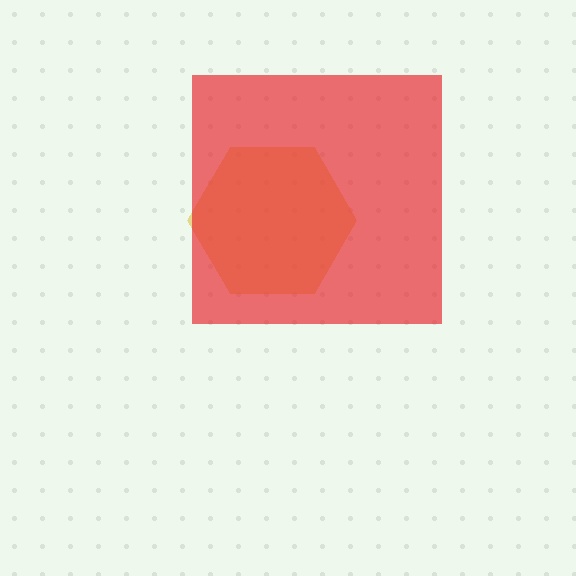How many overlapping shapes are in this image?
There are 2 overlapping shapes in the image.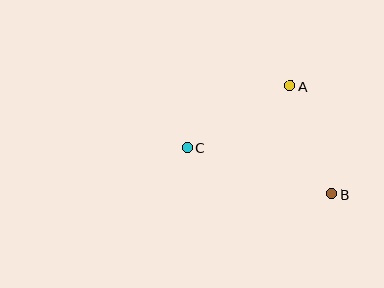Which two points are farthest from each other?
Points B and C are farthest from each other.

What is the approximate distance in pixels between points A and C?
The distance between A and C is approximately 120 pixels.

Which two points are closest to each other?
Points A and B are closest to each other.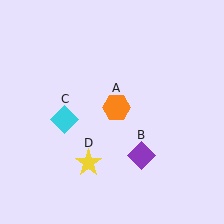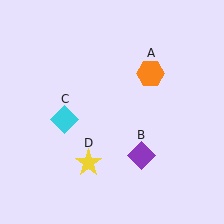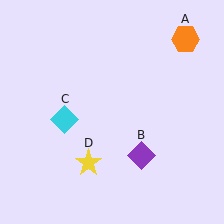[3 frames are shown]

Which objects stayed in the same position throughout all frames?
Purple diamond (object B) and cyan diamond (object C) and yellow star (object D) remained stationary.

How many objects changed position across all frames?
1 object changed position: orange hexagon (object A).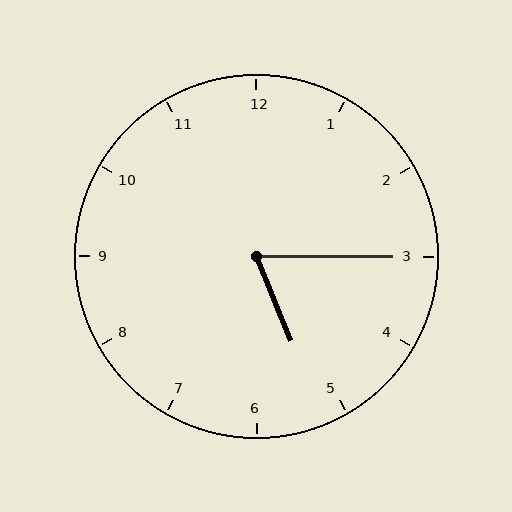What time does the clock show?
5:15.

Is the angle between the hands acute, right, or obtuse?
It is acute.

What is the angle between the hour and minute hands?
Approximately 68 degrees.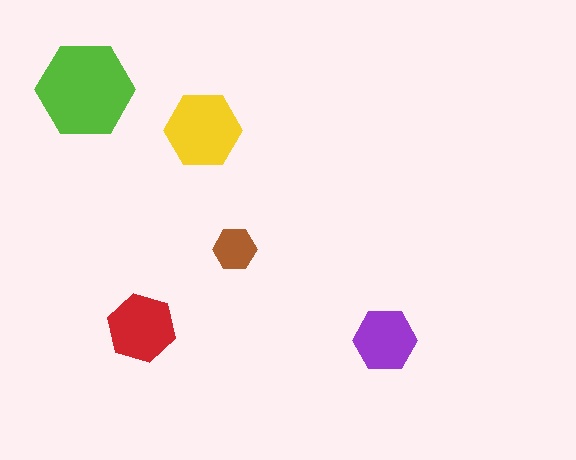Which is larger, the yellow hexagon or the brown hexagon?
The yellow one.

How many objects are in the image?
There are 5 objects in the image.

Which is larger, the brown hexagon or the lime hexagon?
The lime one.